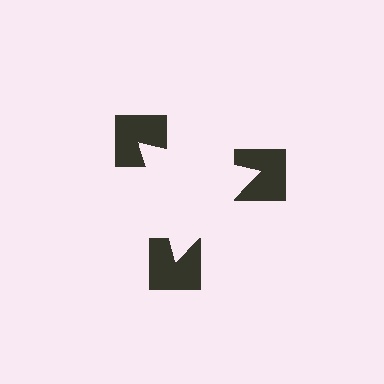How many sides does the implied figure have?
3 sides.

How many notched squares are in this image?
There are 3 — one at each vertex of the illusory triangle.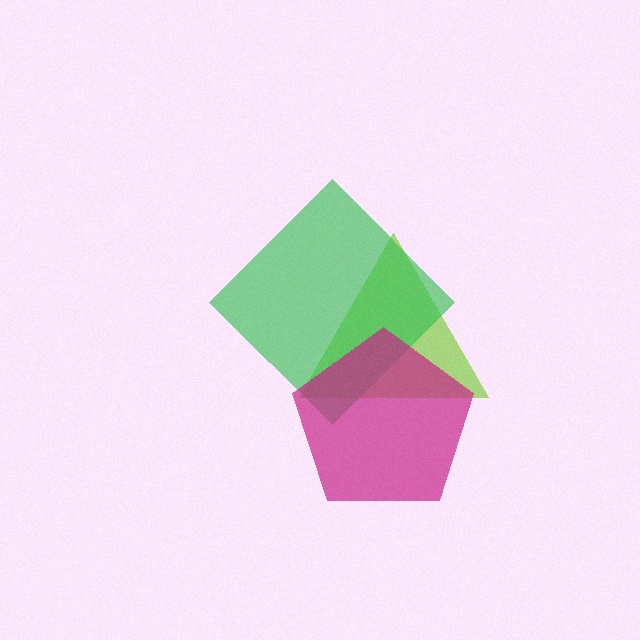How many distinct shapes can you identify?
There are 3 distinct shapes: a lime triangle, a green diamond, a magenta pentagon.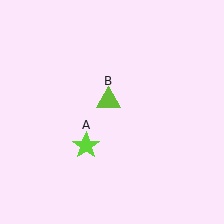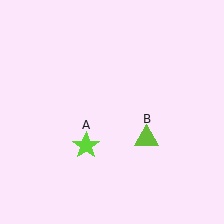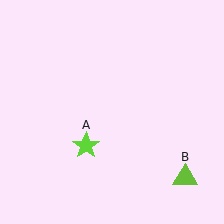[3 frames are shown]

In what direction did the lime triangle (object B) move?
The lime triangle (object B) moved down and to the right.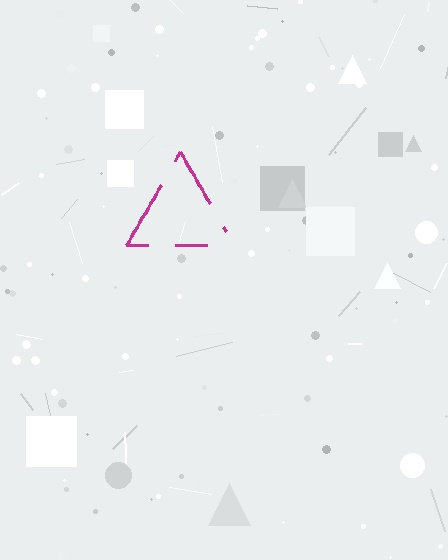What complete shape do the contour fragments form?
The contour fragments form a triangle.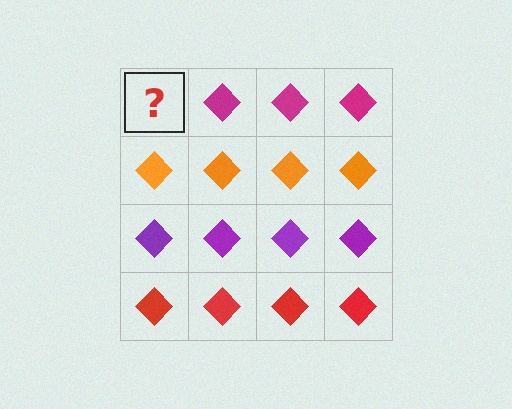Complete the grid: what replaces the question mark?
The question mark should be replaced with a magenta diamond.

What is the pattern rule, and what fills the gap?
The rule is that each row has a consistent color. The gap should be filled with a magenta diamond.